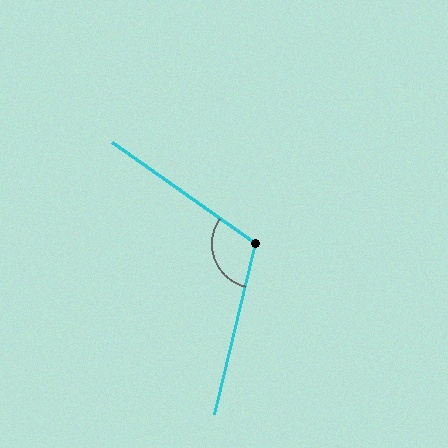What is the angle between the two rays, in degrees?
Approximately 112 degrees.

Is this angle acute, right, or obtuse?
It is obtuse.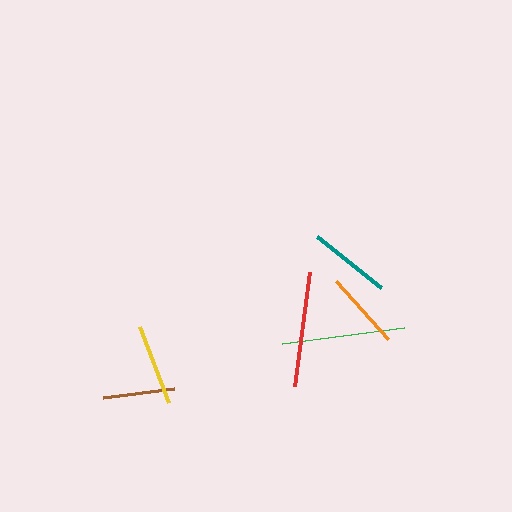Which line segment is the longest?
The green line is the longest at approximately 123 pixels.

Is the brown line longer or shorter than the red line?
The red line is longer than the brown line.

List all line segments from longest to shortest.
From longest to shortest: green, red, teal, yellow, orange, brown.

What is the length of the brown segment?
The brown segment is approximately 72 pixels long.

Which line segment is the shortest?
The brown line is the shortest at approximately 72 pixels.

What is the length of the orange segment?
The orange segment is approximately 77 pixels long.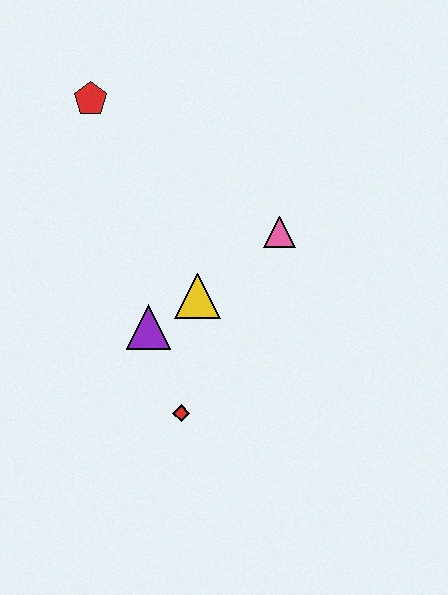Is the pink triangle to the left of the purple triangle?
No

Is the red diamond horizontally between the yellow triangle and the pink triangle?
No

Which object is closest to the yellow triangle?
The purple triangle is closest to the yellow triangle.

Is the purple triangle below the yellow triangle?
Yes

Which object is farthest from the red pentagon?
The red diamond is farthest from the red pentagon.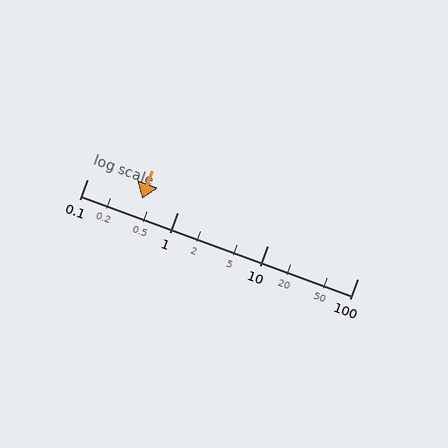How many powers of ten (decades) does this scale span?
The scale spans 3 decades, from 0.1 to 100.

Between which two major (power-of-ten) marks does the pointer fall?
The pointer is between 0.1 and 1.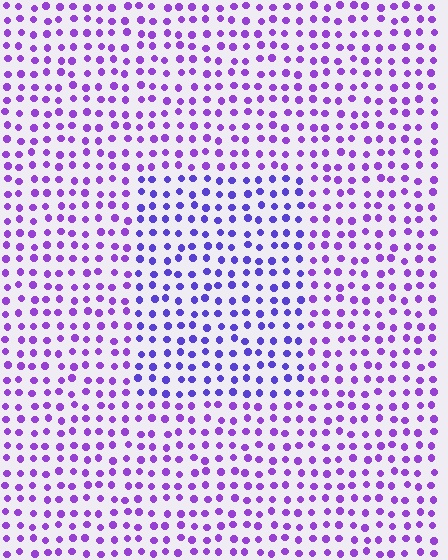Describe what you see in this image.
The image is filled with small purple elements in a uniform arrangement. A rectangle-shaped region is visible where the elements are tinted to a slightly different hue, forming a subtle color boundary.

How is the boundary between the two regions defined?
The boundary is defined purely by a slight shift in hue (about 26 degrees). Spacing, size, and orientation are identical on both sides.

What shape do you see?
I see a rectangle.